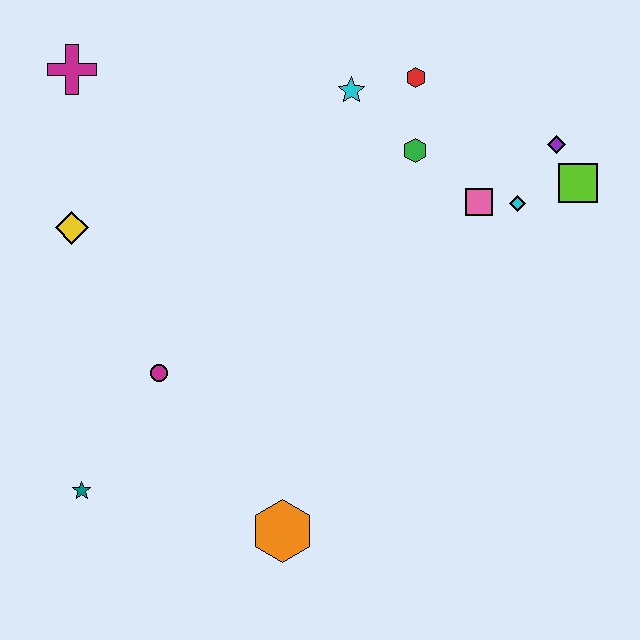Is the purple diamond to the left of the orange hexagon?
No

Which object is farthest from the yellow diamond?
The lime square is farthest from the yellow diamond.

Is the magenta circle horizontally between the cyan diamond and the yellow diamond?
Yes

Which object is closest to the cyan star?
The red hexagon is closest to the cyan star.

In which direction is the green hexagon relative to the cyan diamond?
The green hexagon is to the left of the cyan diamond.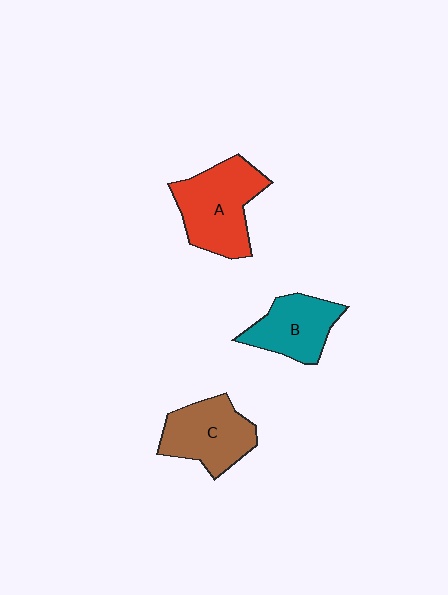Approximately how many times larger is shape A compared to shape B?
Approximately 1.4 times.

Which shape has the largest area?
Shape A (red).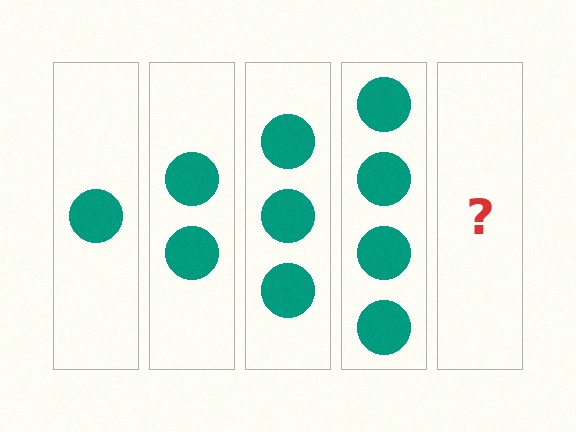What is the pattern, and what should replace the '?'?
The pattern is that each step adds one more circle. The '?' should be 5 circles.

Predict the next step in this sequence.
The next step is 5 circles.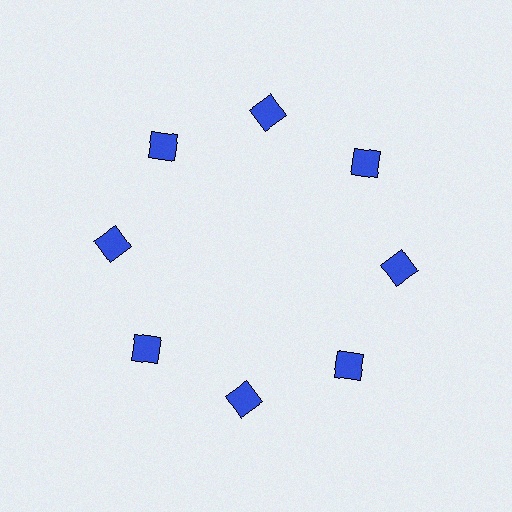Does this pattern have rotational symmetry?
Yes, this pattern has 8-fold rotational symmetry. It looks the same after rotating 45 degrees around the center.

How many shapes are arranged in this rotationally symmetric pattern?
There are 8 shapes, arranged in 8 groups of 1.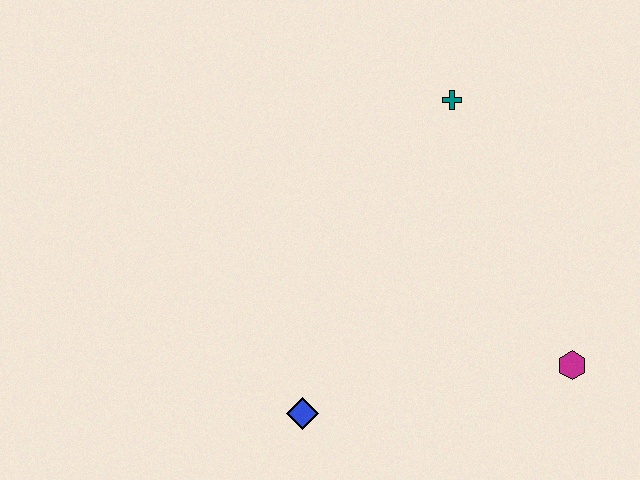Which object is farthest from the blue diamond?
The teal cross is farthest from the blue diamond.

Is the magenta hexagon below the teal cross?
Yes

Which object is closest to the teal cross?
The magenta hexagon is closest to the teal cross.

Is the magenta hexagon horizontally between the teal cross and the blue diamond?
No